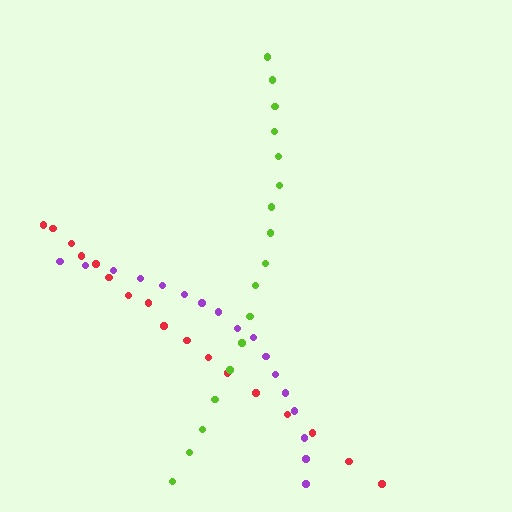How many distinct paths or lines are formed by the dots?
There are 3 distinct paths.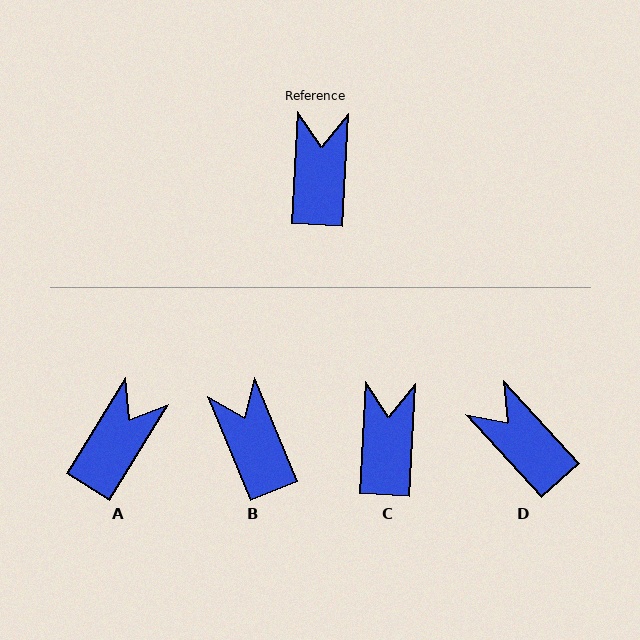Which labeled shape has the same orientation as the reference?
C.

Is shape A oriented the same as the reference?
No, it is off by about 29 degrees.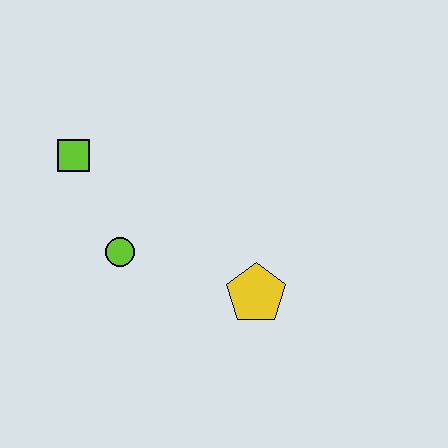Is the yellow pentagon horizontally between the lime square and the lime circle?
No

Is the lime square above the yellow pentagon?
Yes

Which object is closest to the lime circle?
The lime square is closest to the lime circle.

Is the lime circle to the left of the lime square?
No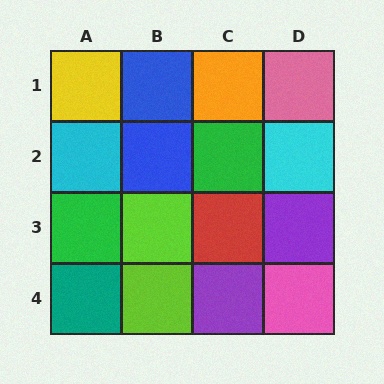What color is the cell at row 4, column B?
Lime.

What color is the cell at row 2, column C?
Green.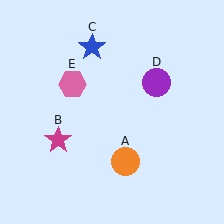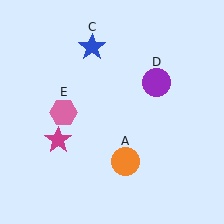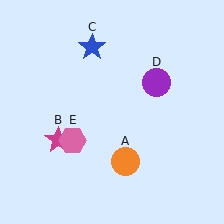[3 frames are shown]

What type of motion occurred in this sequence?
The pink hexagon (object E) rotated counterclockwise around the center of the scene.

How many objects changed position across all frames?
1 object changed position: pink hexagon (object E).